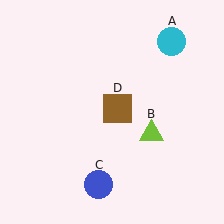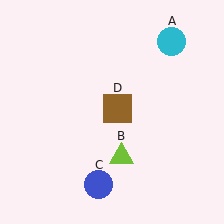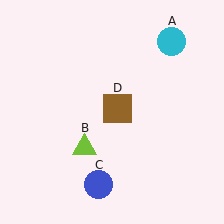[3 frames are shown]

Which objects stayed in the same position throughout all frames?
Cyan circle (object A) and blue circle (object C) and brown square (object D) remained stationary.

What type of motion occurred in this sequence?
The lime triangle (object B) rotated clockwise around the center of the scene.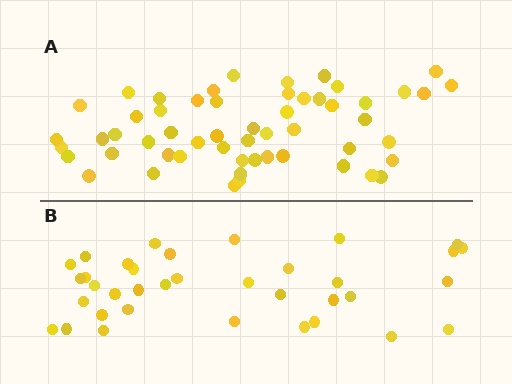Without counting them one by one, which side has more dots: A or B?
Region A (the top region) has more dots.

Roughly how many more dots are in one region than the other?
Region A has approximately 20 more dots than region B.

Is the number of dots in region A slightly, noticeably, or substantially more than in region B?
Region A has substantially more. The ratio is roughly 1.5 to 1.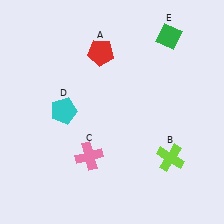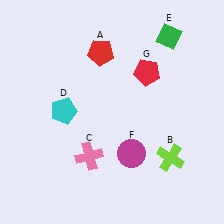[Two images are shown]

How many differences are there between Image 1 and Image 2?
There are 2 differences between the two images.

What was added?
A magenta circle (F), a red pentagon (G) were added in Image 2.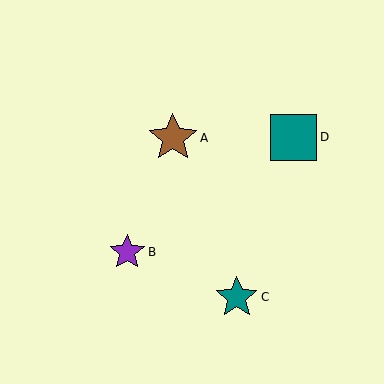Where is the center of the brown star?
The center of the brown star is at (173, 138).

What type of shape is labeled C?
Shape C is a teal star.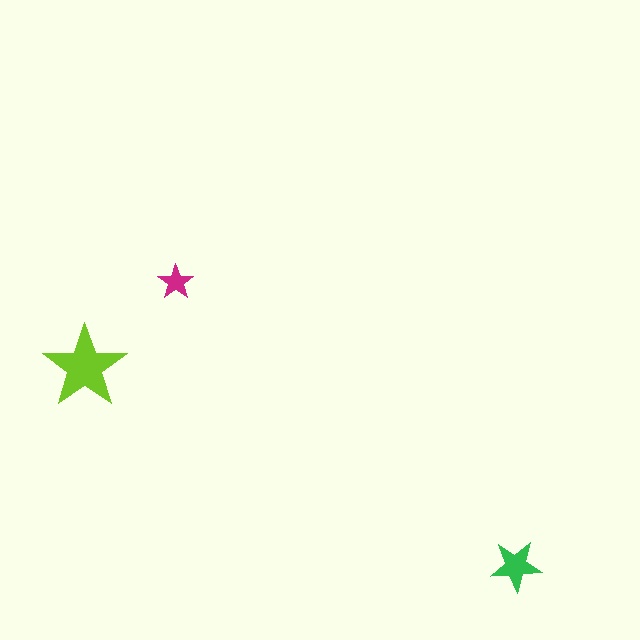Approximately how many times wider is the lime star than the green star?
About 1.5 times wider.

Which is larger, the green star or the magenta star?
The green one.